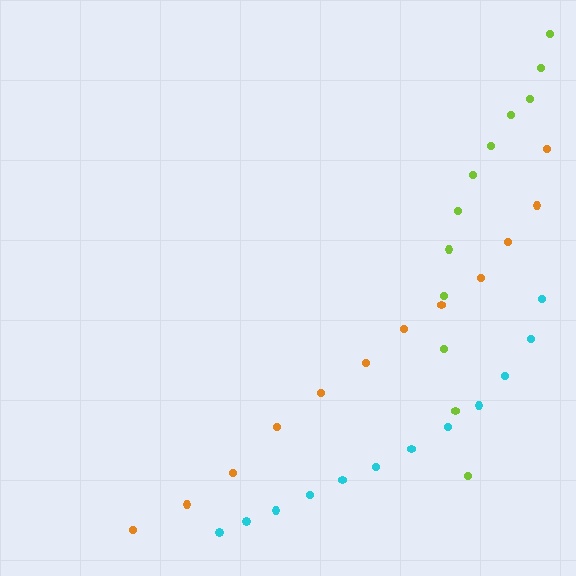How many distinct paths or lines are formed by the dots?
There are 3 distinct paths.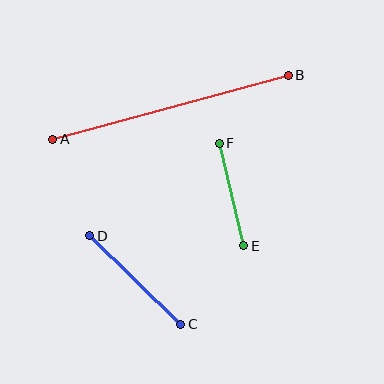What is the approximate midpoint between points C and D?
The midpoint is at approximately (135, 280) pixels.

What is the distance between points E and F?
The distance is approximately 105 pixels.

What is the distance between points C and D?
The distance is approximately 127 pixels.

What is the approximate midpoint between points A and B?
The midpoint is at approximately (171, 107) pixels.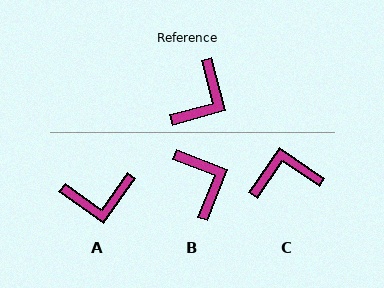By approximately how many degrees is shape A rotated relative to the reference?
Approximately 50 degrees clockwise.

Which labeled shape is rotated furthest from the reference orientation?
C, about 131 degrees away.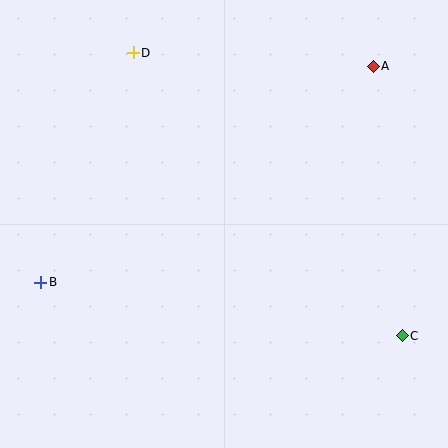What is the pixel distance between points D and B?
The distance between D and B is 247 pixels.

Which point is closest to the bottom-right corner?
Point C is closest to the bottom-right corner.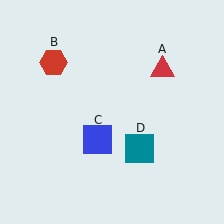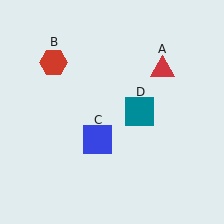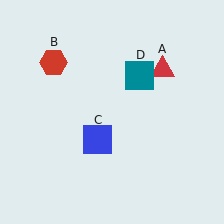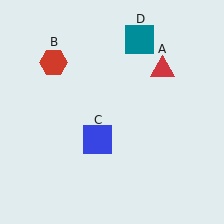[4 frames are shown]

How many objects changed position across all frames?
1 object changed position: teal square (object D).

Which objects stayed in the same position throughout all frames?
Red triangle (object A) and red hexagon (object B) and blue square (object C) remained stationary.